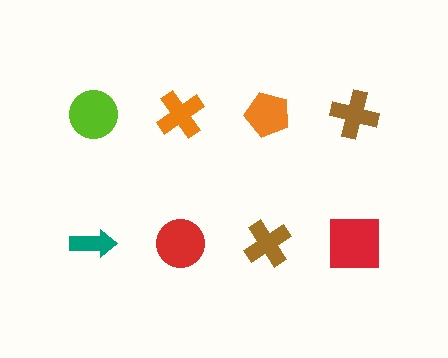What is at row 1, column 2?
An orange cross.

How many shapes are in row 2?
4 shapes.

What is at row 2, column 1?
A teal arrow.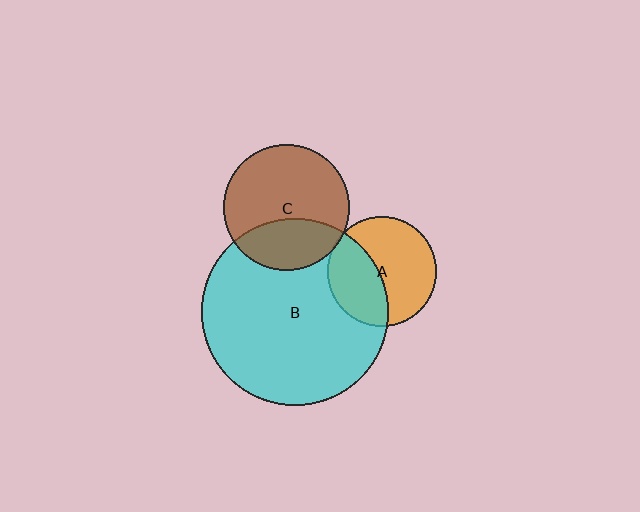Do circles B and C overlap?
Yes.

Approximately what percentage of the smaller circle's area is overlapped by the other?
Approximately 35%.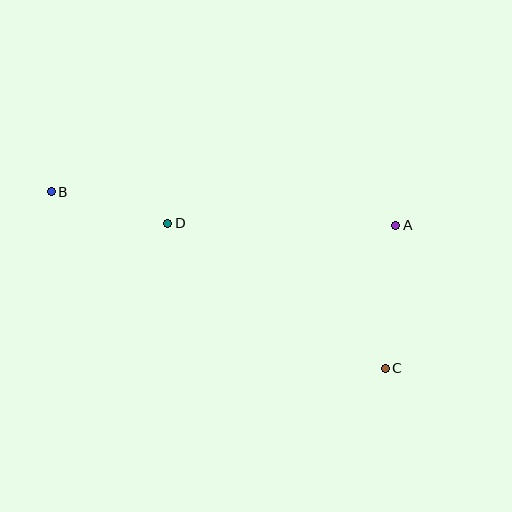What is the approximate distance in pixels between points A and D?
The distance between A and D is approximately 228 pixels.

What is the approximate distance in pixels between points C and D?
The distance between C and D is approximately 261 pixels.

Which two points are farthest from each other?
Points B and C are farthest from each other.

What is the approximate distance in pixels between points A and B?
The distance between A and B is approximately 346 pixels.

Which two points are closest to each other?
Points B and D are closest to each other.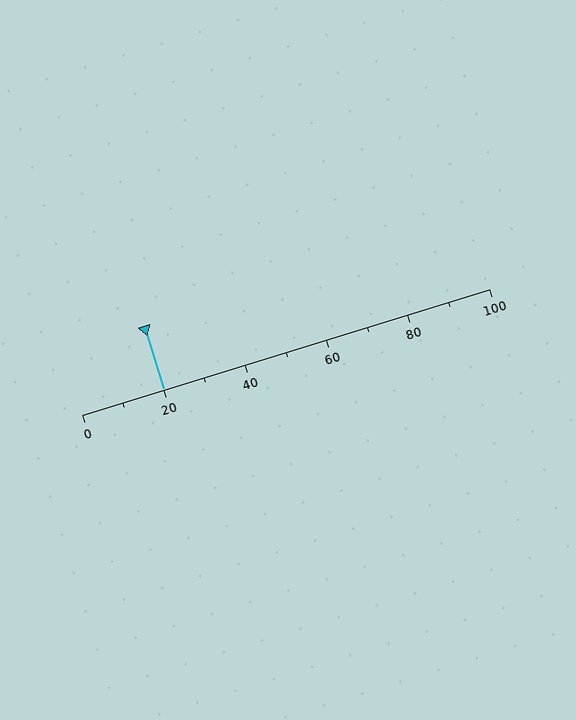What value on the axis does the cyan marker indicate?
The marker indicates approximately 20.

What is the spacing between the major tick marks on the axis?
The major ticks are spaced 20 apart.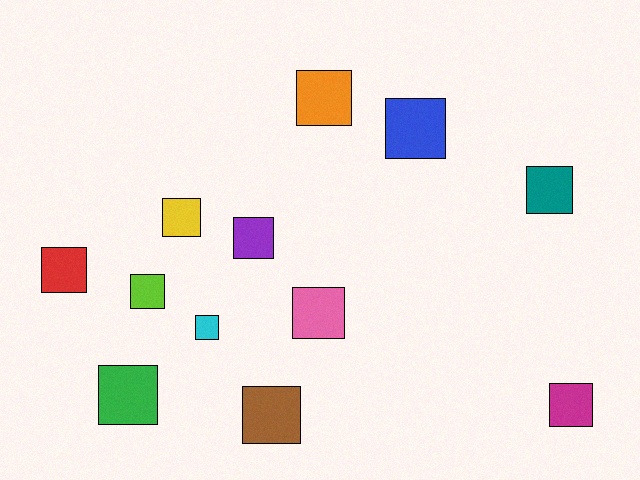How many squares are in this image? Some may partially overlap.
There are 12 squares.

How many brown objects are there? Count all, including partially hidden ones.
There is 1 brown object.